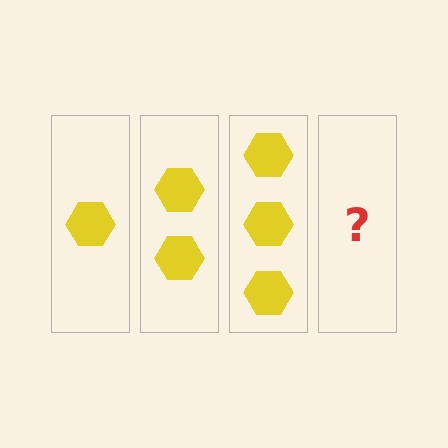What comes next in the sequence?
The next element should be 4 hexagons.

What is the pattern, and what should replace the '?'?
The pattern is that each step adds one more hexagon. The '?' should be 4 hexagons.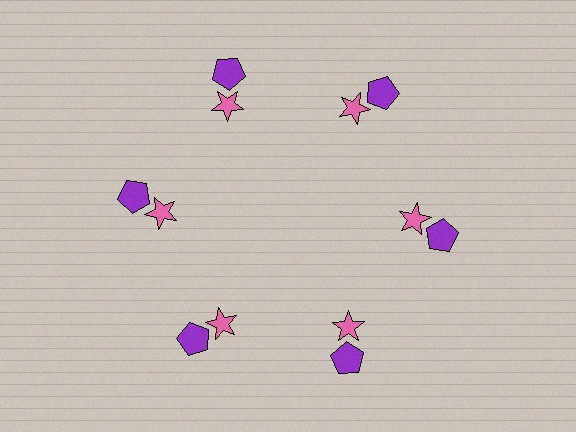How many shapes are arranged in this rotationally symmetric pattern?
There are 12 shapes, arranged in 6 groups of 2.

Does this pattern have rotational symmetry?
Yes, this pattern has 6-fold rotational symmetry. It looks the same after rotating 60 degrees around the center.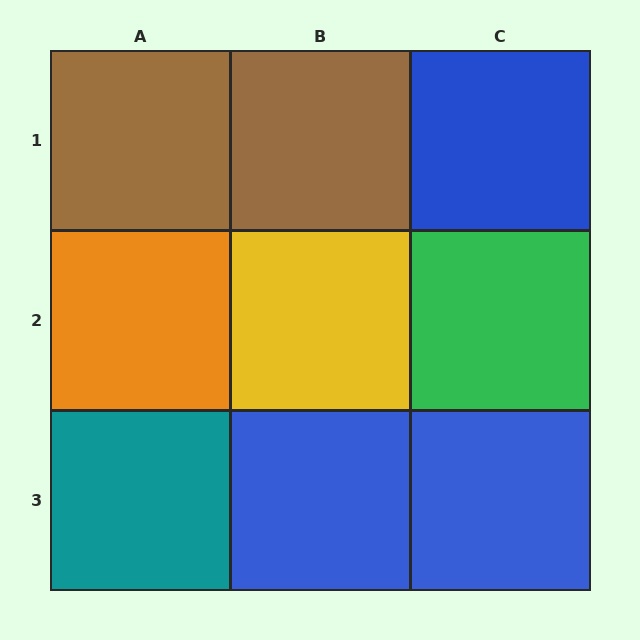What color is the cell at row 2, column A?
Orange.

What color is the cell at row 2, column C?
Green.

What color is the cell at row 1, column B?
Brown.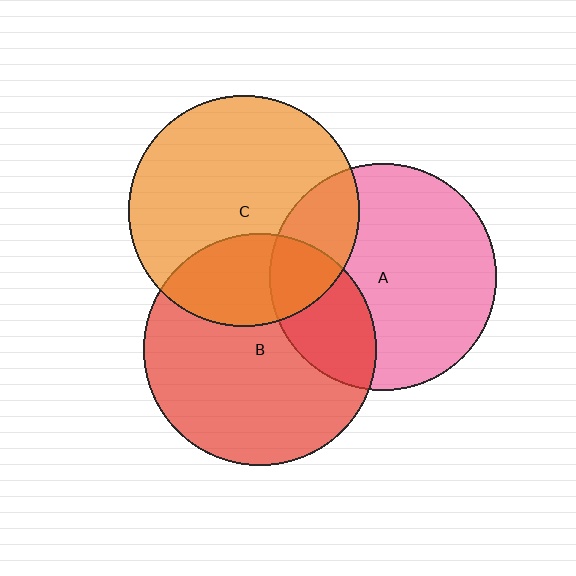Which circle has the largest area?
Circle B (red).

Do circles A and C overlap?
Yes.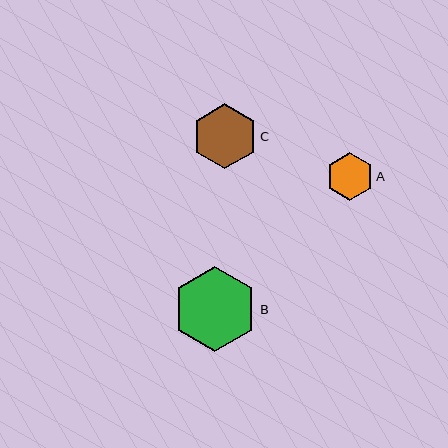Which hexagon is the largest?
Hexagon B is the largest with a size of approximately 84 pixels.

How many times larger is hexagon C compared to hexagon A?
Hexagon C is approximately 1.4 times the size of hexagon A.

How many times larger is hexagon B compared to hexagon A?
Hexagon B is approximately 1.8 times the size of hexagon A.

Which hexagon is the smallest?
Hexagon A is the smallest with a size of approximately 47 pixels.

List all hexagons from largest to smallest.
From largest to smallest: B, C, A.